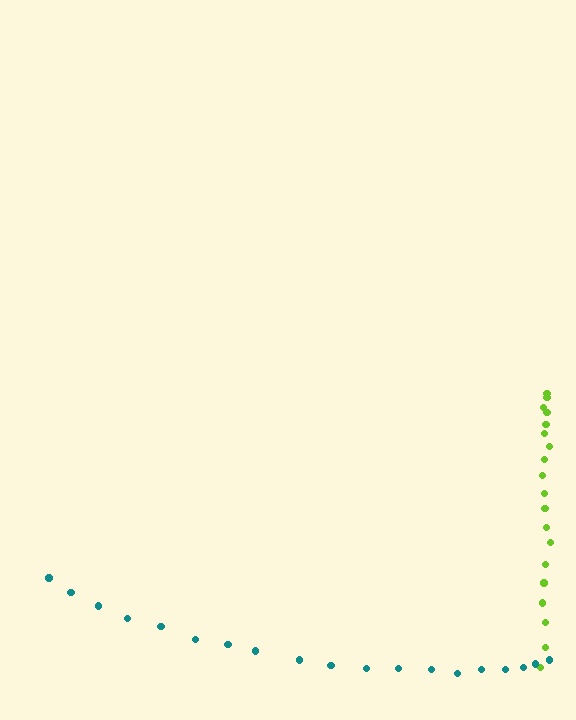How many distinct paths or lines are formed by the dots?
There are 2 distinct paths.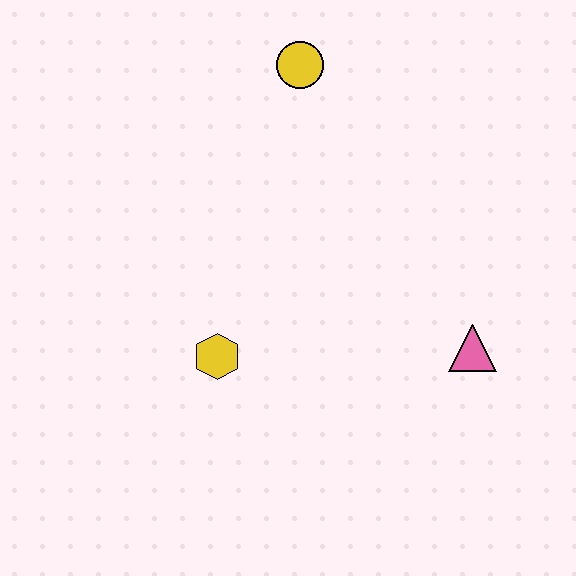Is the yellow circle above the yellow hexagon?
Yes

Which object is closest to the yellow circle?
The yellow hexagon is closest to the yellow circle.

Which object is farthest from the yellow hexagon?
The yellow circle is farthest from the yellow hexagon.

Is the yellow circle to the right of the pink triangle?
No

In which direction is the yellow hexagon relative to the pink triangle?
The yellow hexagon is to the left of the pink triangle.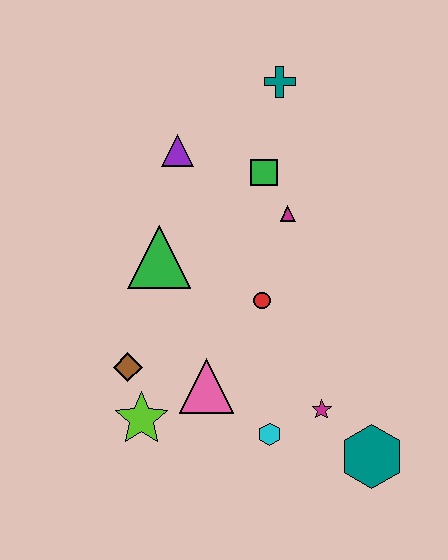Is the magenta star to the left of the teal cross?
No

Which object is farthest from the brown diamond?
The teal cross is farthest from the brown diamond.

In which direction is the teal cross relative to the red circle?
The teal cross is above the red circle.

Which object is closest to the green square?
The magenta triangle is closest to the green square.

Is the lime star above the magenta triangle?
No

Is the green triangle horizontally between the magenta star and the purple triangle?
No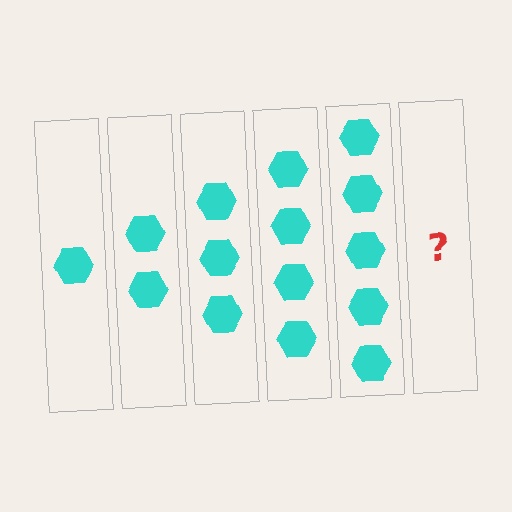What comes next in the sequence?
The next element should be 6 hexagons.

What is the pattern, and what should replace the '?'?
The pattern is that each step adds one more hexagon. The '?' should be 6 hexagons.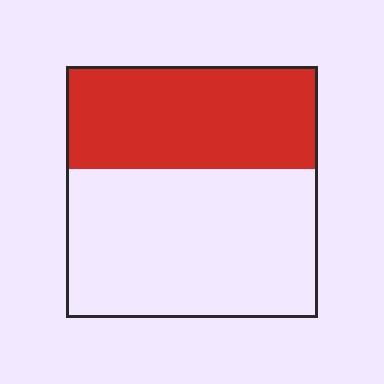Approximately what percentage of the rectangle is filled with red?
Approximately 40%.